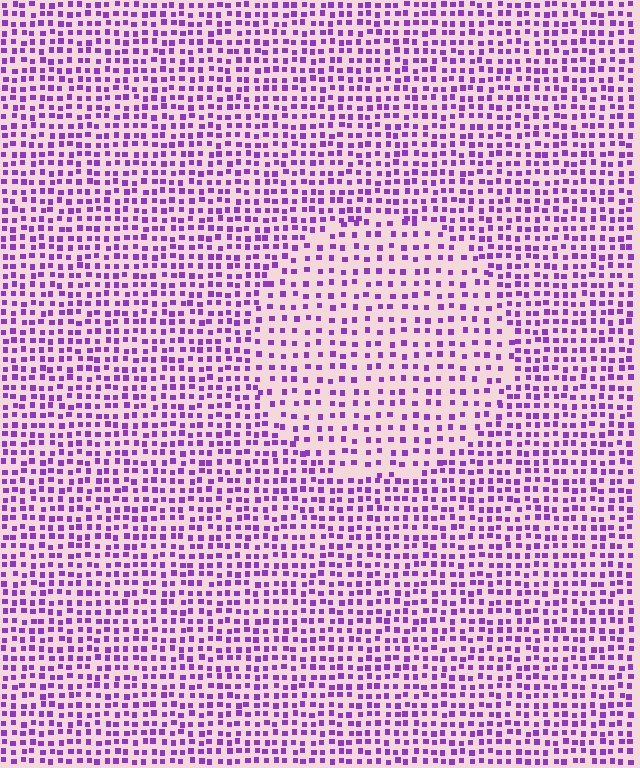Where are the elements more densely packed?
The elements are more densely packed outside the circle boundary.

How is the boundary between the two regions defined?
The boundary is defined by a change in element density (approximately 1.7x ratio). All elements are the same color, size, and shape.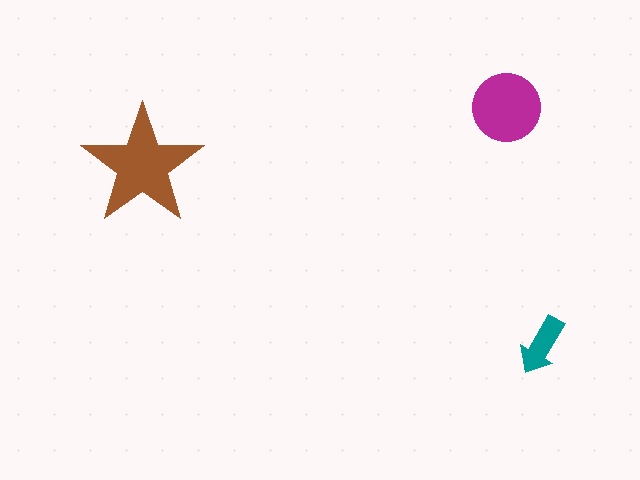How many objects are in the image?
There are 3 objects in the image.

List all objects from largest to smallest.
The brown star, the magenta circle, the teal arrow.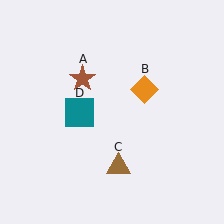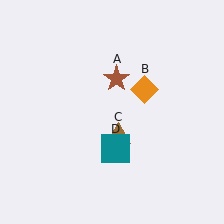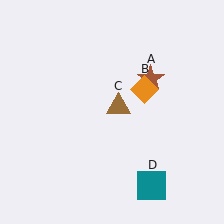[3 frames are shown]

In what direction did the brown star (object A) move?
The brown star (object A) moved right.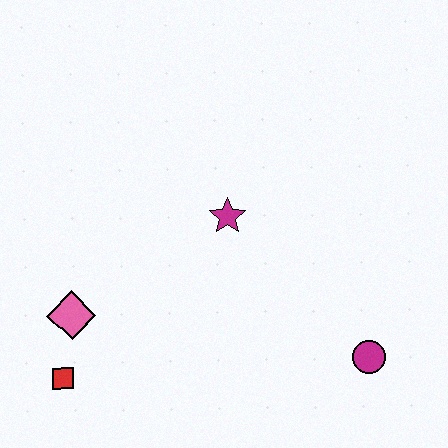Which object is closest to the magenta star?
The pink diamond is closest to the magenta star.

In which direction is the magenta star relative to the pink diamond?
The magenta star is to the right of the pink diamond.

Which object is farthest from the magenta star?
The red square is farthest from the magenta star.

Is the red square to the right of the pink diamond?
No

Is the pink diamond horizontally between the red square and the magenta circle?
Yes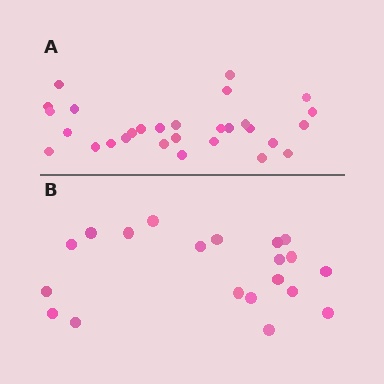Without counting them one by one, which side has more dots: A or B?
Region A (the top region) has more dots.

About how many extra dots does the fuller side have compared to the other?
Region A has roughly 8 or so more dots than region B.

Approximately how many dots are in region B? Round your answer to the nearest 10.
About 20 dots.